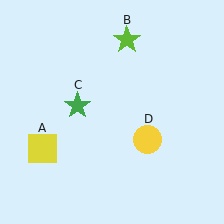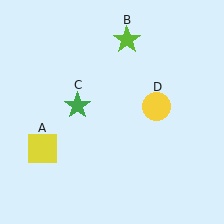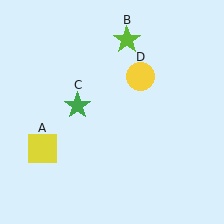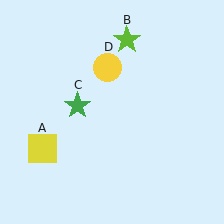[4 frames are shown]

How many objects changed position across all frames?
1 object changed position: yellow circle (object D).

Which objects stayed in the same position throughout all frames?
Yellow square (object A) and lime star (object B) and green star (object C) remained stationary.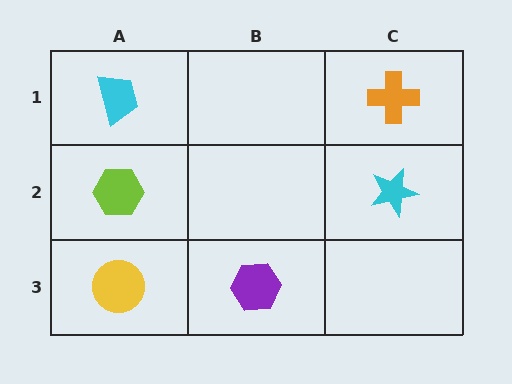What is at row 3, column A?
A yellow circle.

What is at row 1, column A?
A cyan trapezoid.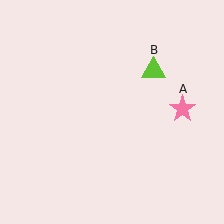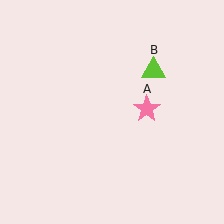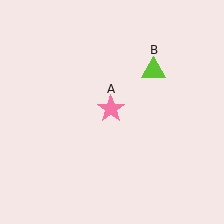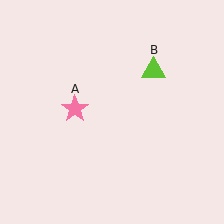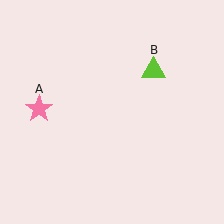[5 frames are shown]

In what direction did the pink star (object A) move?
The pink star (object A) moved left.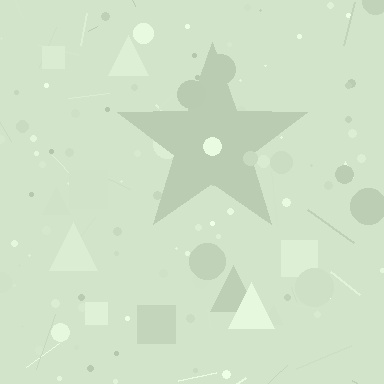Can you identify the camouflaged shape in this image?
The camouflaged shape is a star.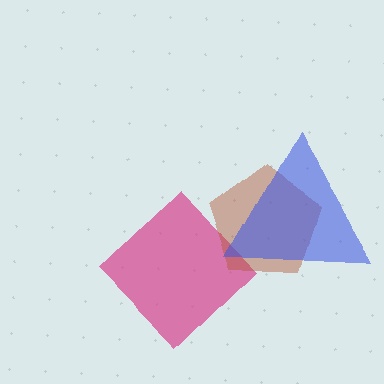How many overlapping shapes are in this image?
There are 3 overlapping shapes in the image.